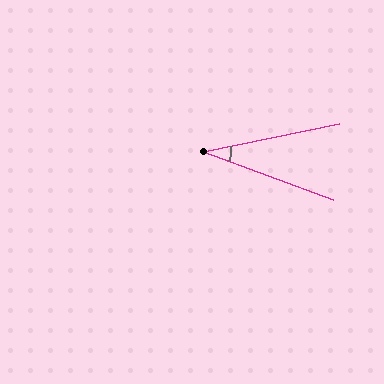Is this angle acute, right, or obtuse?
It is acute.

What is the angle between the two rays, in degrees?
Approximately 32 degrees.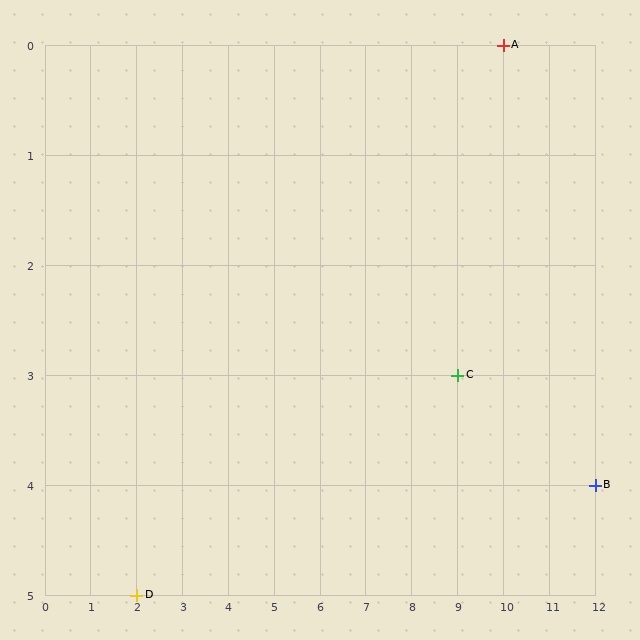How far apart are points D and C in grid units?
Points D and C are 7 columns and 2 rows apart (about 7.3 grid units diagonally).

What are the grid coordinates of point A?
Point A is at grid coordinates (10, 0).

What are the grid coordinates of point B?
Point B is at grid coordinates (12, 4).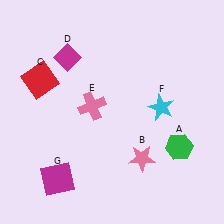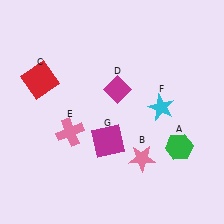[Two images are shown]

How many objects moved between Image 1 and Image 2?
3 objects moved between the two images.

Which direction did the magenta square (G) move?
The magenta square (G) moved right.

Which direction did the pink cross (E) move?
The pink cross (E) moved down.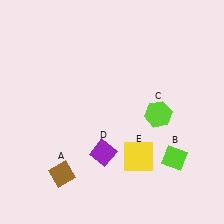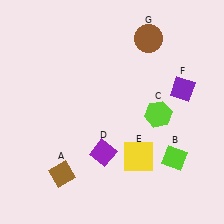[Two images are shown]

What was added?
A purple diamond (F), a brown circle (G) were added in Image 2.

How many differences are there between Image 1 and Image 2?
There are 2 differences between the two images.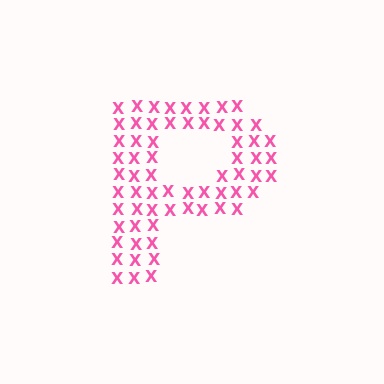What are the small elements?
The small elements are letter X's.